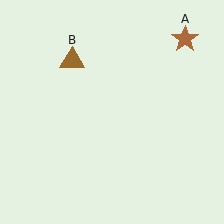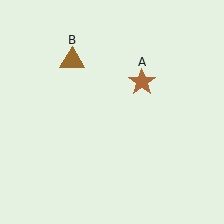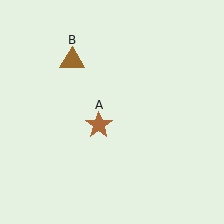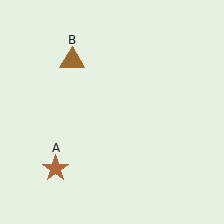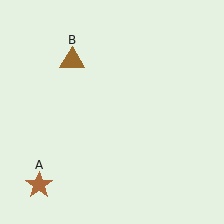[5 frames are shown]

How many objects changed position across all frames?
1 object changed position: brown star (object A).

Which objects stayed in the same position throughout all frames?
Brown triangle (object B) remained stationary.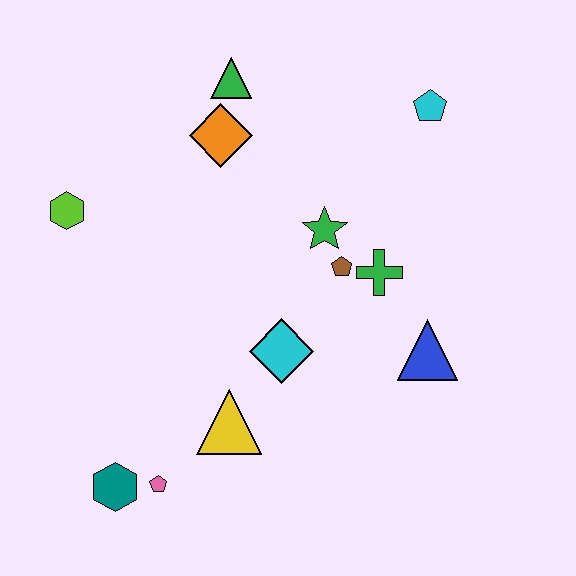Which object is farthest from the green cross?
The teal hexagon is farthest from the green cross.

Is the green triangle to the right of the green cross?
No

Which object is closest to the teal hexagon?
The pink pentagon is closest to the teal hexagon.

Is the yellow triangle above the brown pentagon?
No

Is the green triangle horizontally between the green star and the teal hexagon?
Yes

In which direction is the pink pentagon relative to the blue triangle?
The pink pentagon is to the left of the blue triangle.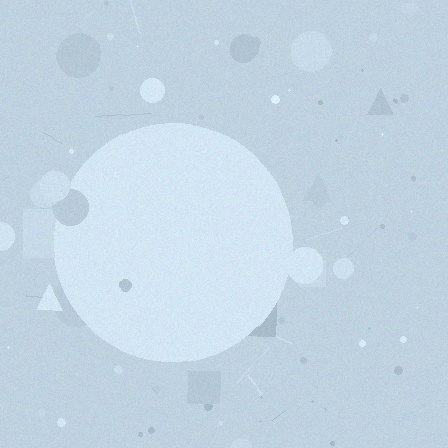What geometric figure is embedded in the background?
A circle is embedded in the background.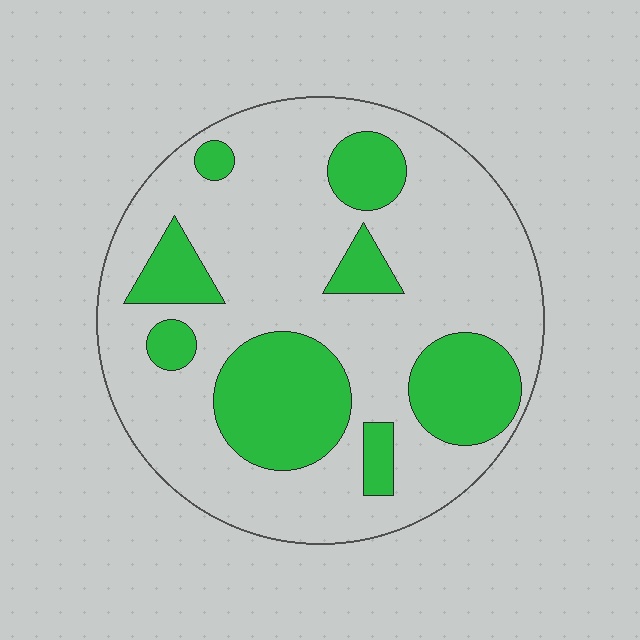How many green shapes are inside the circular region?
8.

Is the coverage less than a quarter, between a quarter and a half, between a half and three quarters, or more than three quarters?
Between a quarter and a half.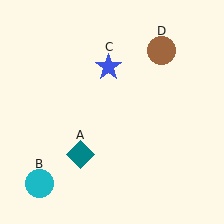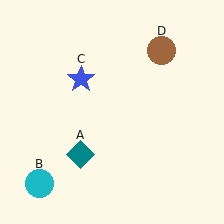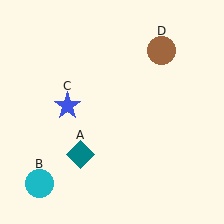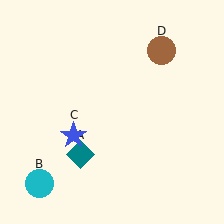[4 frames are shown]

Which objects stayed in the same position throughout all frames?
Teal diamond (object A) and cyan circle (object B) and brown circle (object D) remained stationary.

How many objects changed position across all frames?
1 object changed position: blue star (object C).